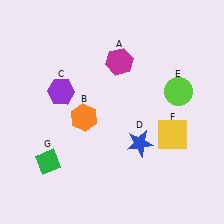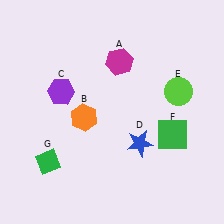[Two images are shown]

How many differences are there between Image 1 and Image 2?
There is 1 difference between the two images.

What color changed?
The square (F) changed from yellow in Image 1 to green in Image 2.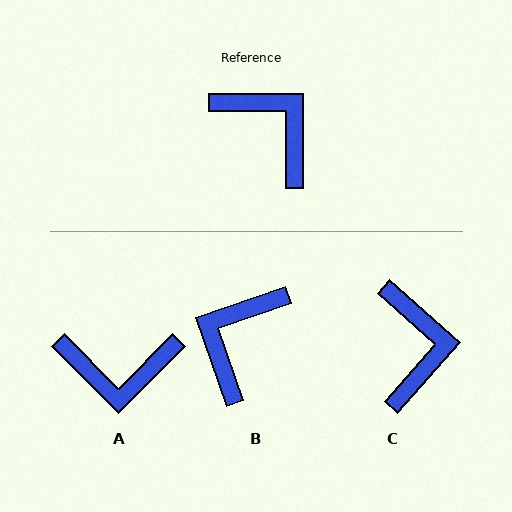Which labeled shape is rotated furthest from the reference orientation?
A, about 135 degrees away.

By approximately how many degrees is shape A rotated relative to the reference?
Approximately 135 degrees clockwise.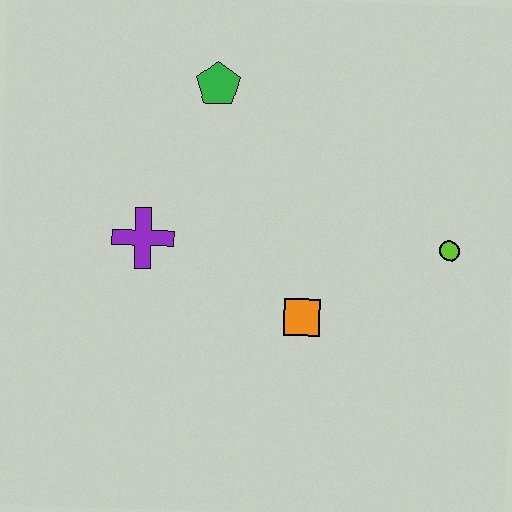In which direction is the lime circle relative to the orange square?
The lime circle is to the right of the orange square.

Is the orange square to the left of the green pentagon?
No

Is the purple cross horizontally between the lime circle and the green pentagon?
No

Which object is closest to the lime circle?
The orange square is closest to the lime circle.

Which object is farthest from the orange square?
The green pentagon is farthest from the orange square.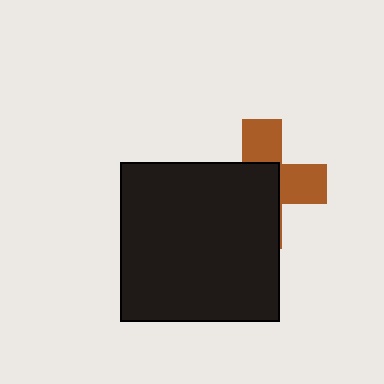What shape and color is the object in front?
The object in front is a black square.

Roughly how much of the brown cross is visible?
A small part of it is visible (roughly 42%).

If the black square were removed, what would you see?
You would see the complete brown cross.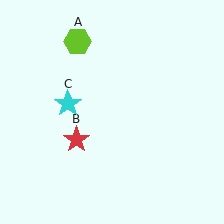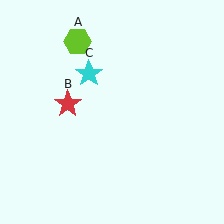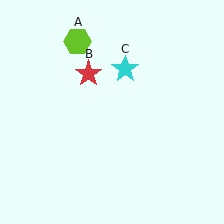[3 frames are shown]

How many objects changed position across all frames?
2 objects changed position: red star (object B), cyan star (object C).